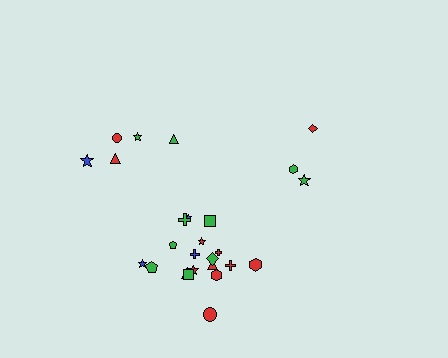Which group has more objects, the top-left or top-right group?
The top-left group.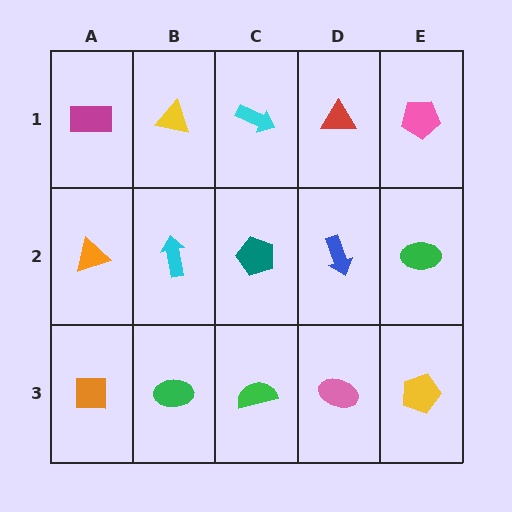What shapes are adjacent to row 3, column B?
A cyan arrow (row 2, column B), an orange square (row 3, column A), a green semicircle (row 3, column C).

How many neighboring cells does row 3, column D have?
3.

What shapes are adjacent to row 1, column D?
A blue arrow (row 2, column D), a cyan arrow (row 1, column C), a pink pentagon (row 1, column E).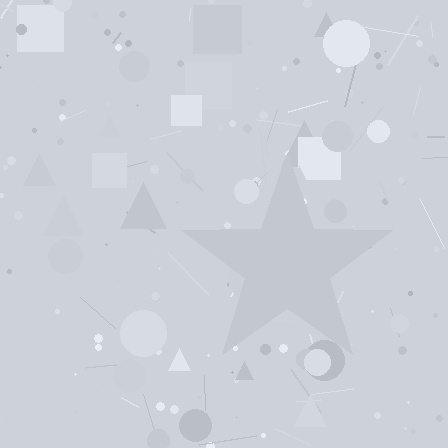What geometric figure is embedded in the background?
A star is embedded in the background.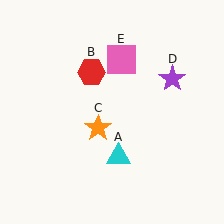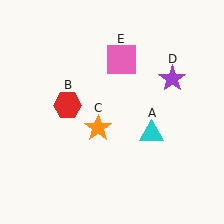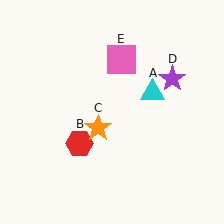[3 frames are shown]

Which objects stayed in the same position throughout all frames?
Orange star (object C) and purple star (object D) and pink square (object E) remained stationary.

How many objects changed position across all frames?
2 objects changed position: cyan triangle (object A), red hexagon (object B).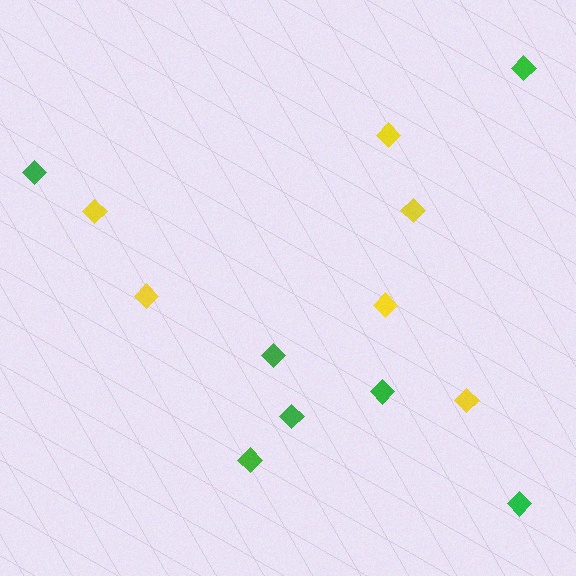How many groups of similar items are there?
There are 2 groups: one group of yellow diamonds (6) and one group of green diamonds (7).